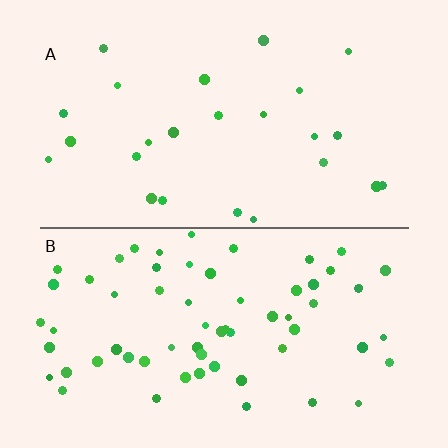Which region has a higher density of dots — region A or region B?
B (the bottom).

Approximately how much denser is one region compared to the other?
Approximately 2.5× — region B over region A.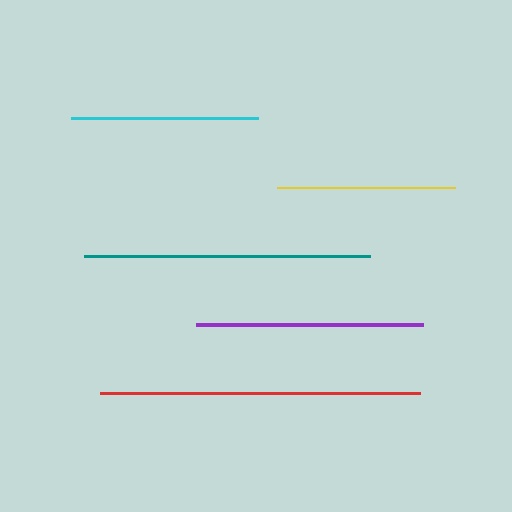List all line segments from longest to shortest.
From longest to shortest: red, teal, purple, cyan, yellow.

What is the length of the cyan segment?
The cyan segment is approximately 186 pixels long.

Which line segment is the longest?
The red line is the longest at approximately 320 pixels.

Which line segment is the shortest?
The yellow line is the shortest at approximately 177 pixels.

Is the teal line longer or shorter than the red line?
The red line is longer than the teal line.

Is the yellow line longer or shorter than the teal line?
The teal line is longer than the yellow line.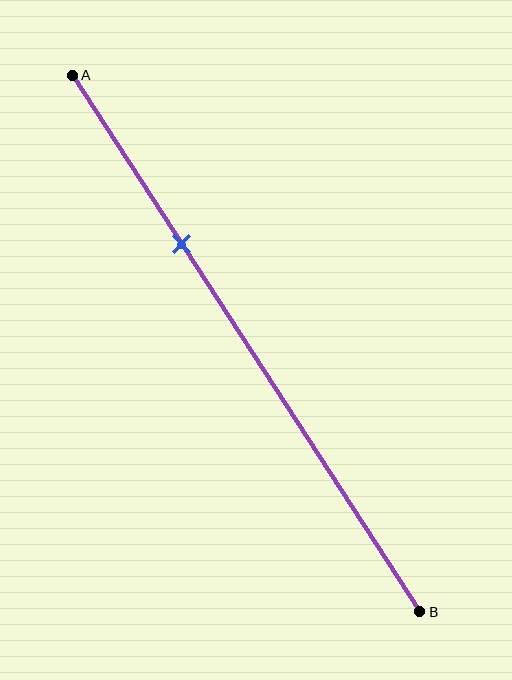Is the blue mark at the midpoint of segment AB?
No, the mark is at about 30% from A, not at the 50% midpoint.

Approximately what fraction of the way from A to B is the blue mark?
The blue mark is approximately 30% of the way from A to B.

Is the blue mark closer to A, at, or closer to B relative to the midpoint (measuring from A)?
The blue mark is closer to point A than the midpoint of segment AB.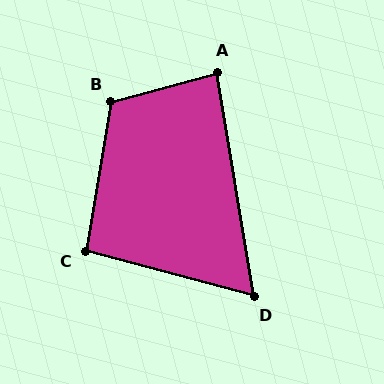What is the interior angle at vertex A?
Approximately 84 degrees (acute).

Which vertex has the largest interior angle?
B, at approximately 115 degrees.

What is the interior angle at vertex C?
Approximately 96 degrees (obtuse).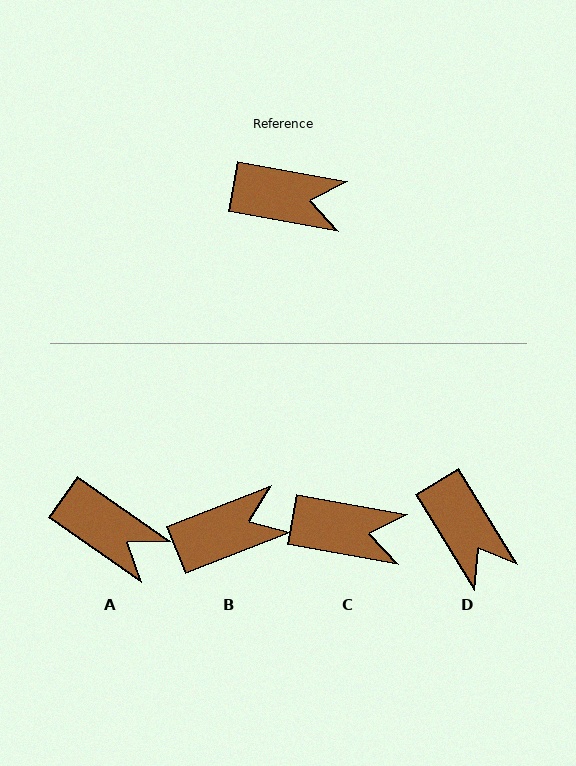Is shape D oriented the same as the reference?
No, it is off by about 48 degrees.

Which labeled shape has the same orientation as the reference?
C.